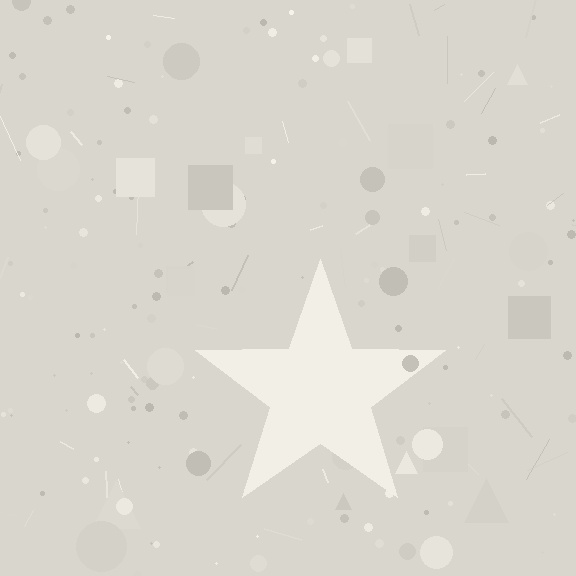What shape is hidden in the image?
A star is hidden in the image.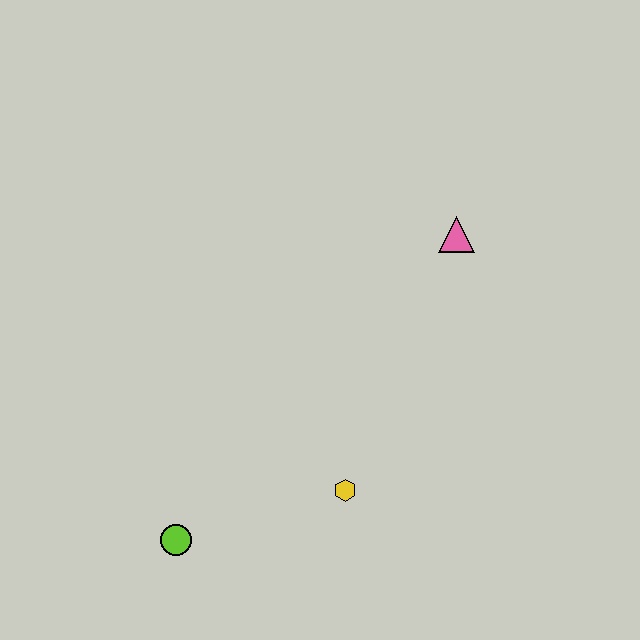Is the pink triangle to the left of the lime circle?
No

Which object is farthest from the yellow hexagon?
The pink triangle is farthest from the yellow hexagon.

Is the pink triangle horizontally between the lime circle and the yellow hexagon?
No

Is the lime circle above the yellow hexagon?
No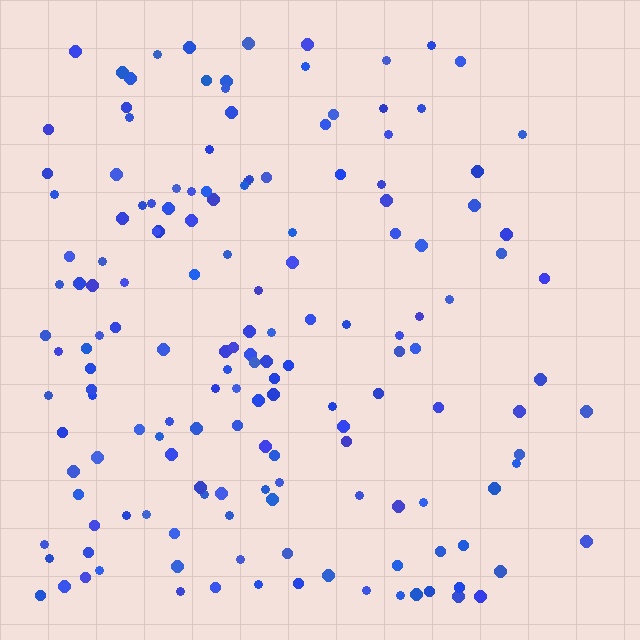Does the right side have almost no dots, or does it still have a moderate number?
Still a moderate number, just noticeably fewer than the left.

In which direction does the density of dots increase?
From right to left, with the left side densest.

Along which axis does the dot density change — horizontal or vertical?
Horizontal.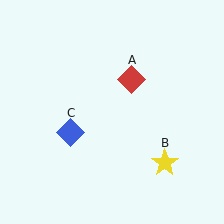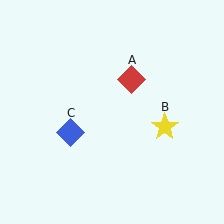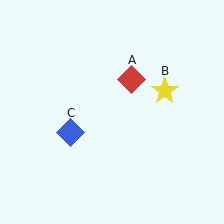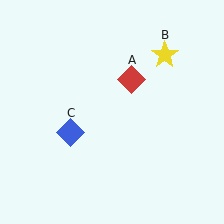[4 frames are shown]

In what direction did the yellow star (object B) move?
The yellow star (object B) moved up.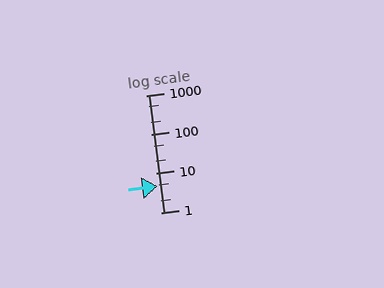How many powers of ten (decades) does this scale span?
The scale spans 3 decades, from 1 to 1000.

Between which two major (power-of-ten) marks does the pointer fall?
The pointer is between 1 and 10.